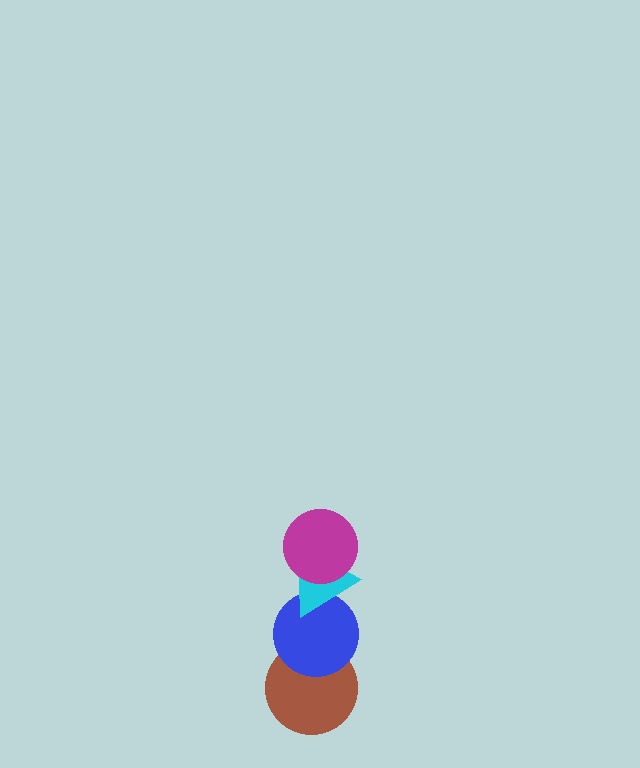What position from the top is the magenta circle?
The magenta circle is 1st from the top.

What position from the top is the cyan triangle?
The cyan triangle is 2nd from the top.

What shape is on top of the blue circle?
The cyan triangle is on top of the blue circle.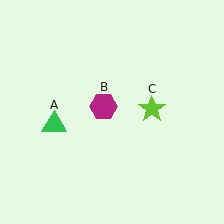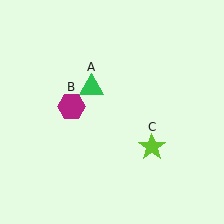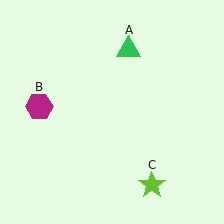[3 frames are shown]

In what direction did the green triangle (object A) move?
The green triangle (object A) moved up and to the right.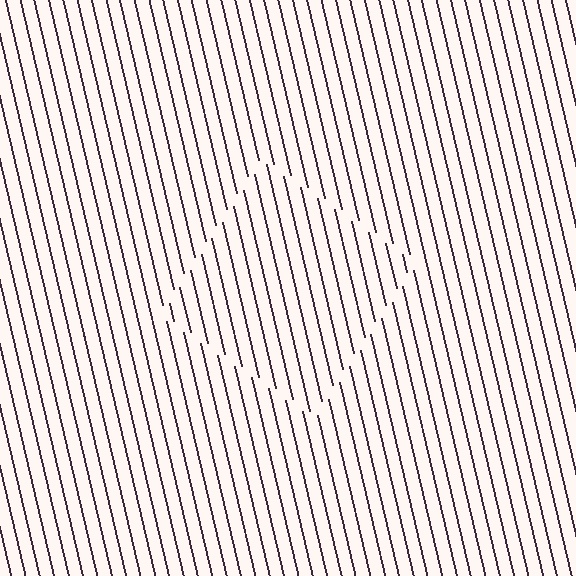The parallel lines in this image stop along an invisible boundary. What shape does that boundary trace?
An illusory square. The interior of the shape contains the same grating, shifted by half a period — the contour is defined by the phase discontinuity where line-ends from the inner and outer gratings abut.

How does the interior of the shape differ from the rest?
The interior of the shape contains the same grating, shifted by half a period — the contour is defined by the phase discontinuity where line-ends from the inner and outer gratings abut.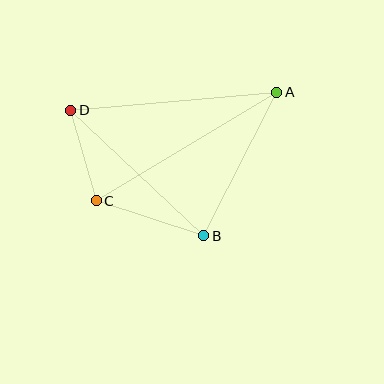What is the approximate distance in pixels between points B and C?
The distance between B and C is approximately 113 pixels.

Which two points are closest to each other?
Points C and D are closest to each other.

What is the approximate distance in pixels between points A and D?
The distance between A and D is approximately 207 pixels.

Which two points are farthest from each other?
Points A and C are farthest from each other.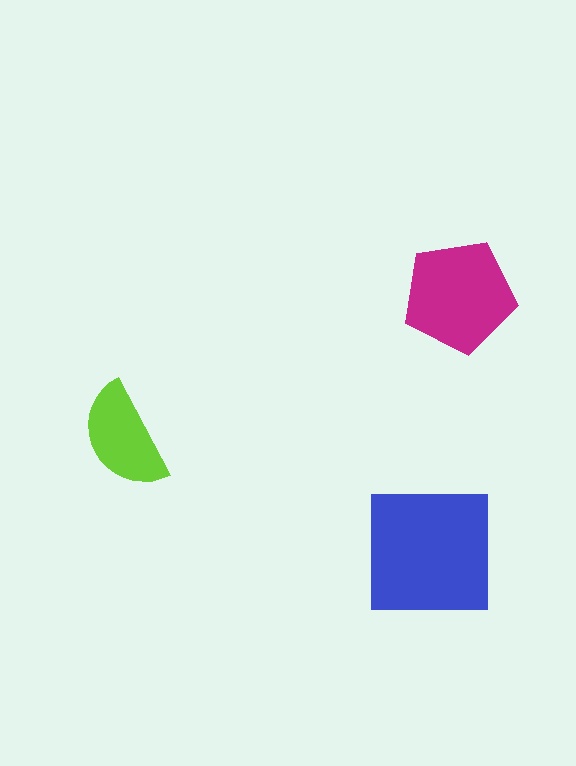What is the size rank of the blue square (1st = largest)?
1st.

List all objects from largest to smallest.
The blue square, the magenta pentagon, the lime semicircle.